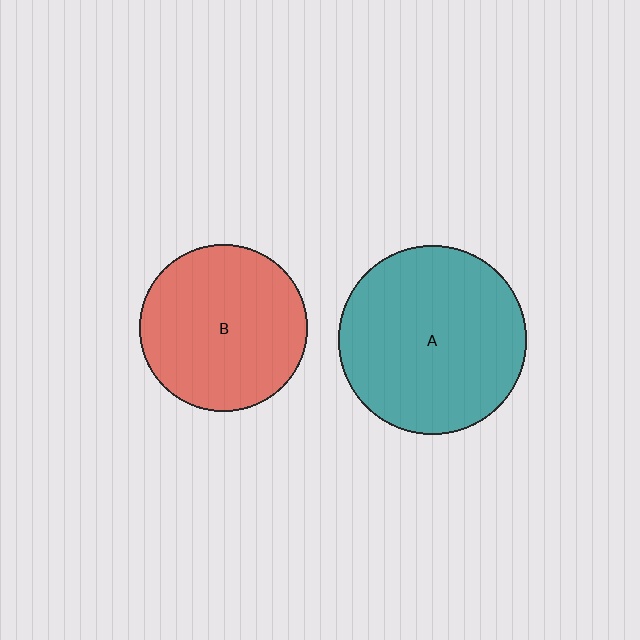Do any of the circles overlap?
No, none of the circles overlap.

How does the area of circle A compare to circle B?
Approximately 1.3 times.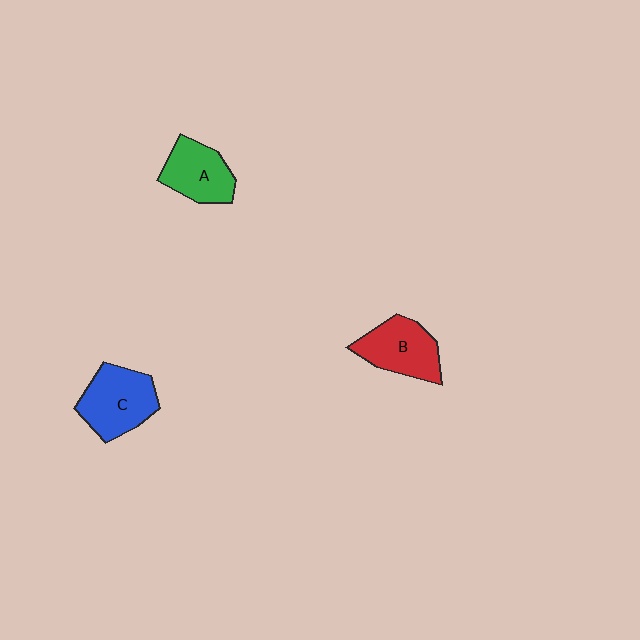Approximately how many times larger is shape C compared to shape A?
Approximately 1.2 times.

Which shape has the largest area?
Shape C (blue).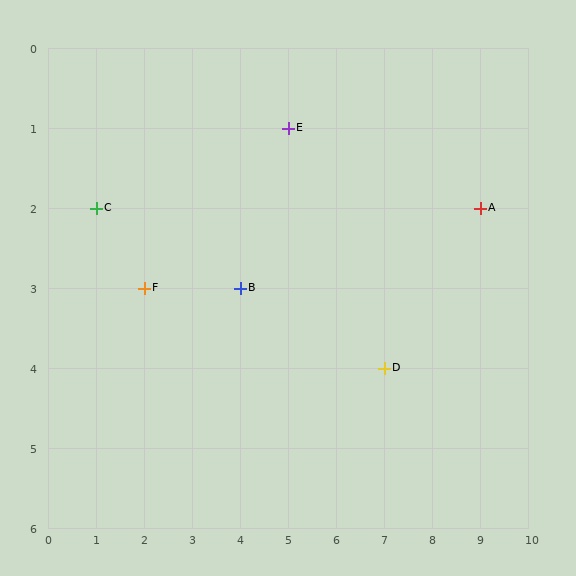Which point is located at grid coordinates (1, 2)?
Point C is at (1, 2).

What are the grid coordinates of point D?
Point D is at grid coordinates (7, 4).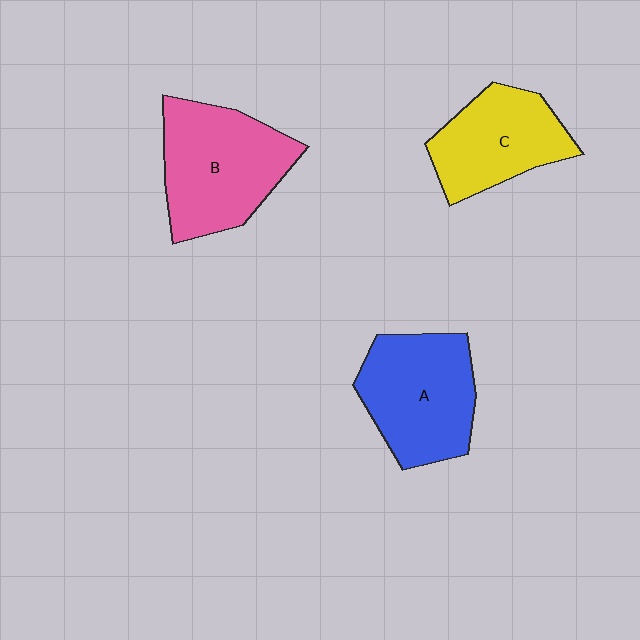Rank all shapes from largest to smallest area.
From largest to smallest: B (pink), A (blue), C (yellow).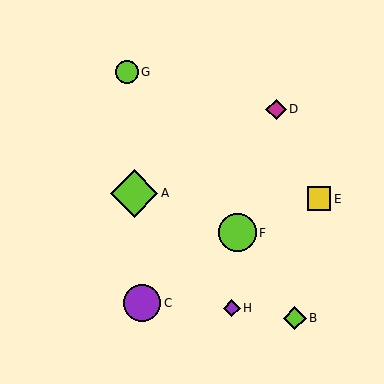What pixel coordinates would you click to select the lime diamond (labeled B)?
Click at (295, 318) to select the lime diamond B.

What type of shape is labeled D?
Shape D is a magenta diamond.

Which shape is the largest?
The lime diamond (labeled A) is the largest.